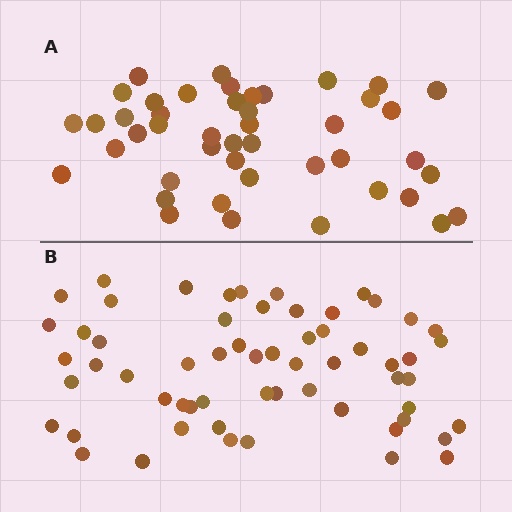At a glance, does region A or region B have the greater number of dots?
Region B (the bottom region) has more dots.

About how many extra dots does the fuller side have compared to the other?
Region B has approximately 15 more dots than region A.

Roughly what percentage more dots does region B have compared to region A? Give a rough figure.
About 35% more.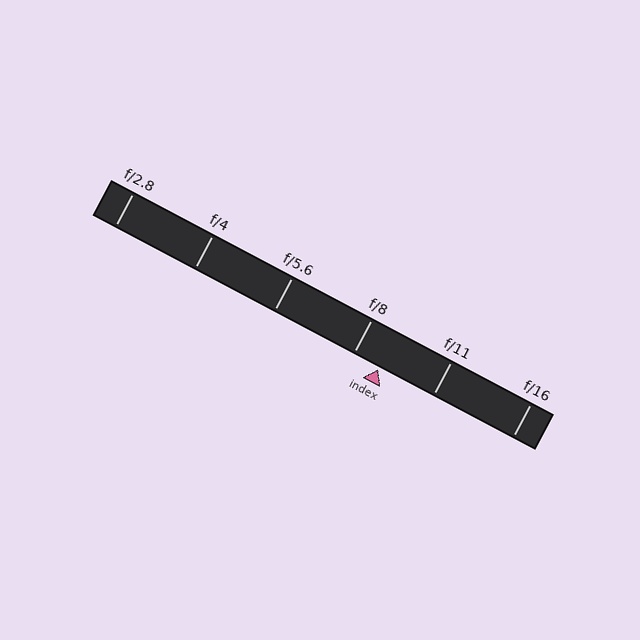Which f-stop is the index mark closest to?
The index mark is closest to f/8.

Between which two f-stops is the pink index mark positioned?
The index mark is between f/8 and f/11.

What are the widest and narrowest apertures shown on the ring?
The widest aperture shown is f/2.8 and the narrowest is f/16.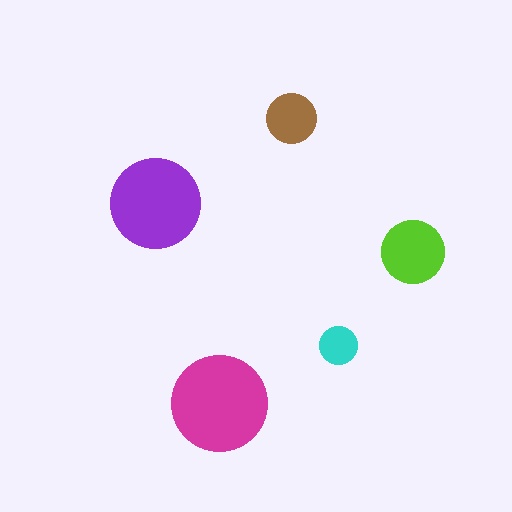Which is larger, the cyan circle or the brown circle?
The brown one.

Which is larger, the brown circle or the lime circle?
The lime one.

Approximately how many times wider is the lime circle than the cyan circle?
About 1.5 times wider.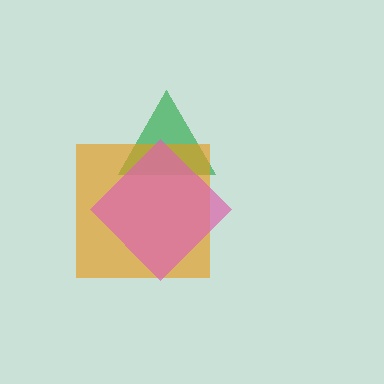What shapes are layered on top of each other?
The layered shapes are: a green triangle, an orange square, a pink diamond.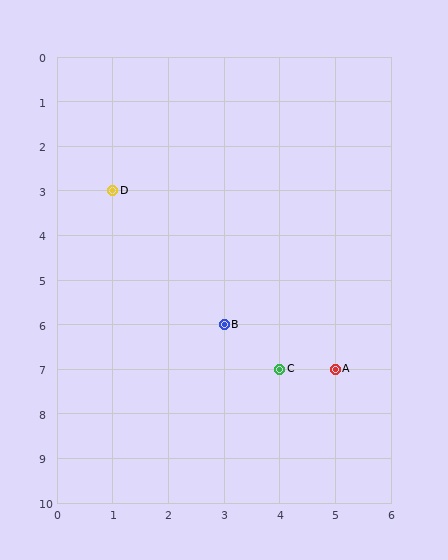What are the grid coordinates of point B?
Point B is at grid coordinates (3, 6).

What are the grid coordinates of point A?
Point A is at grid coordinates (5, 7).